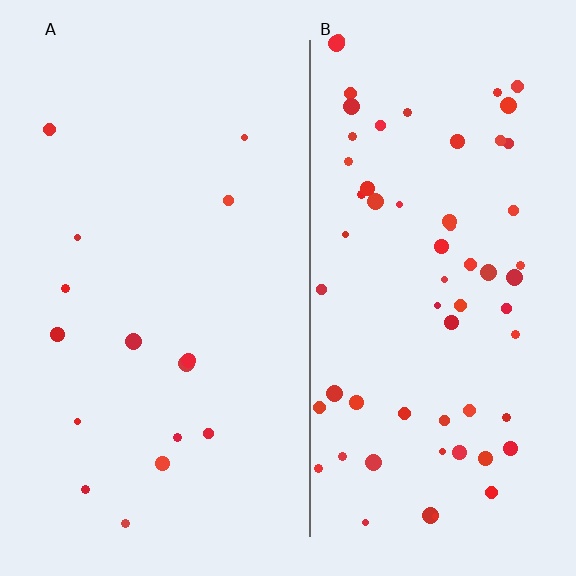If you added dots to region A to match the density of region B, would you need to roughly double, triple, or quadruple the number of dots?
Approximately quadruple.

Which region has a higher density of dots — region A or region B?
B (the right).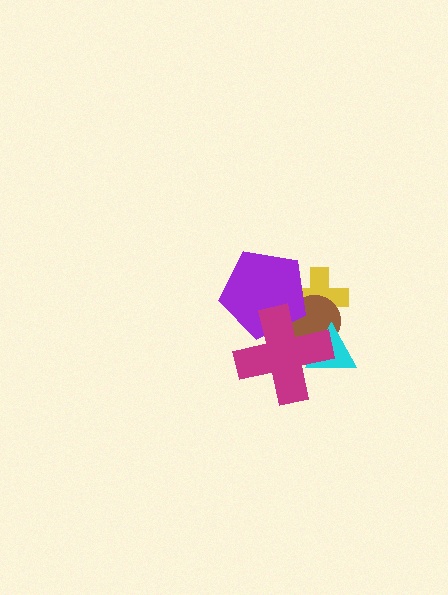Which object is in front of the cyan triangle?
The magenta cross is in front of the cyan triangle.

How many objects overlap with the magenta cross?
4 objects overlap with the magenta cross.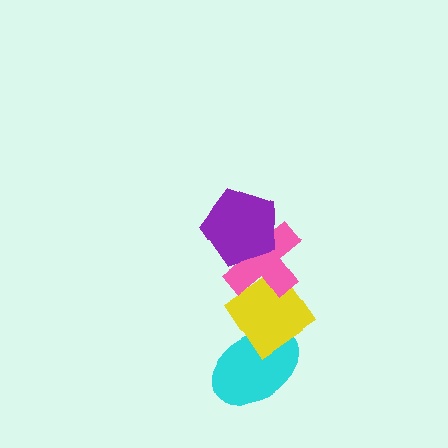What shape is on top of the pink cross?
The purple pentagon is on top of the pink cross.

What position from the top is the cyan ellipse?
The cyan ellipse is 4th from the top.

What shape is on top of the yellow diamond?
The pink cross is on top of the yellow diamond.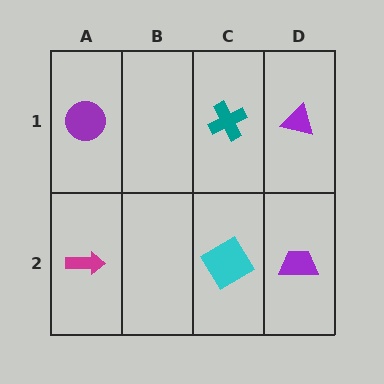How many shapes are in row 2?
3 shapes.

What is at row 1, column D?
A purple triangle.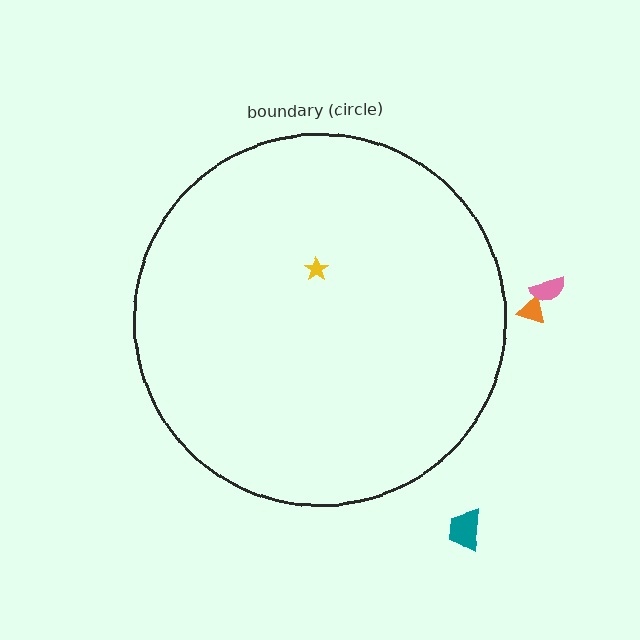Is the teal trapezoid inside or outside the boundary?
Outside.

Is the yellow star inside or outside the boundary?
Inside.